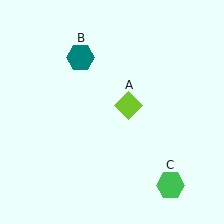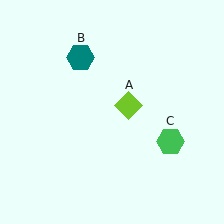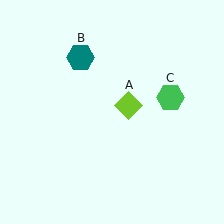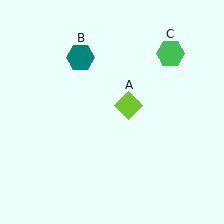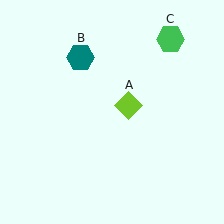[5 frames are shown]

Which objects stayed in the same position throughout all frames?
Lime diamond (object A) and teal hexagon (object B) remained stationary.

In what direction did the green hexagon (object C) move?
The green hexagon (object C) moved up.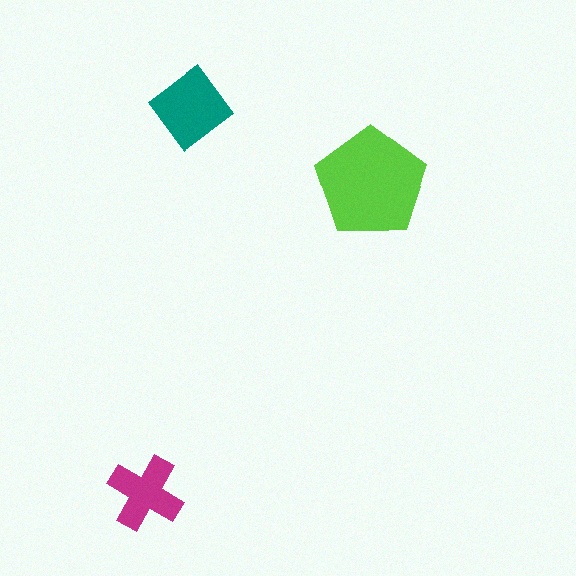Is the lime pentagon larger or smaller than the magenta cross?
Larger.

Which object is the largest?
The lime pentagon.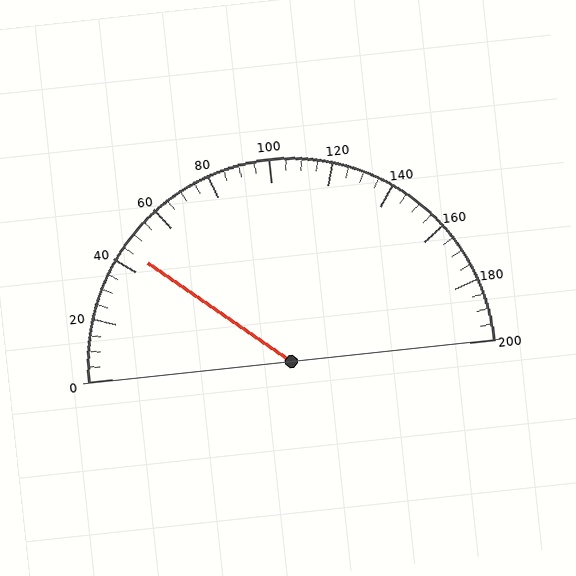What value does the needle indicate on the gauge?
The needle indicates approximately 45.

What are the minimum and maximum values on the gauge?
The gauge ranges from 0 to 200.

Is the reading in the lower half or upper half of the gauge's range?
The reading is in the lower half of the range (0 to 200).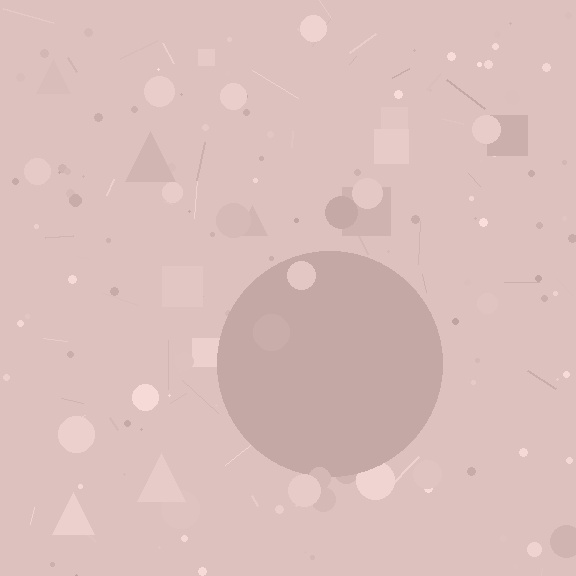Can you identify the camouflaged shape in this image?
The camouflaged shape is a circle.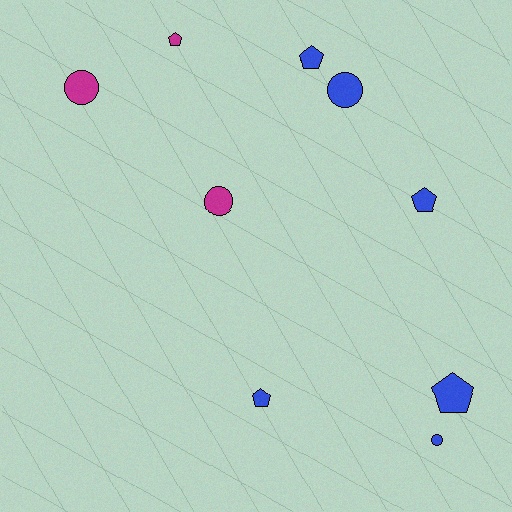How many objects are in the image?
There are 9 objects.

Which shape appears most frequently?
Pentagon, with 5 objects.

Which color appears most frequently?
Blue, with 6 objects.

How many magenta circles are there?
There are 2 magenta circles.